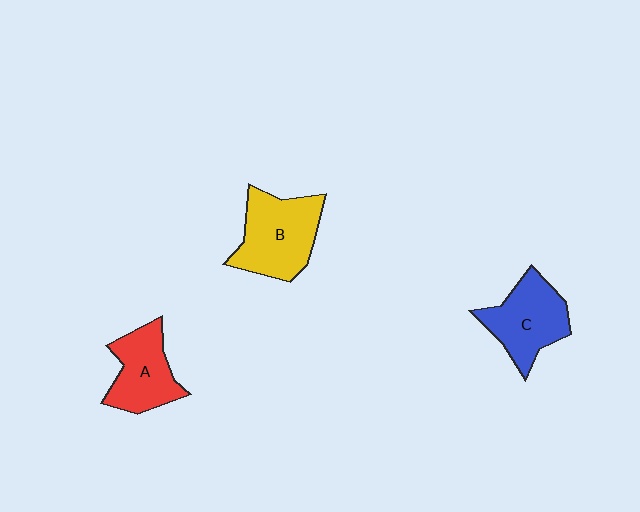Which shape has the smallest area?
Shape A (red).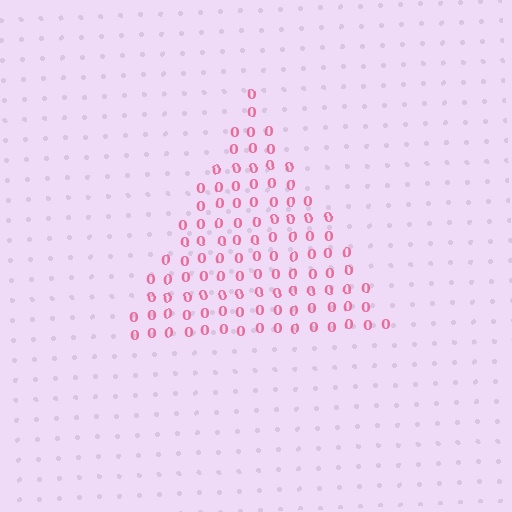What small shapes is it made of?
It is made of small digit 0's.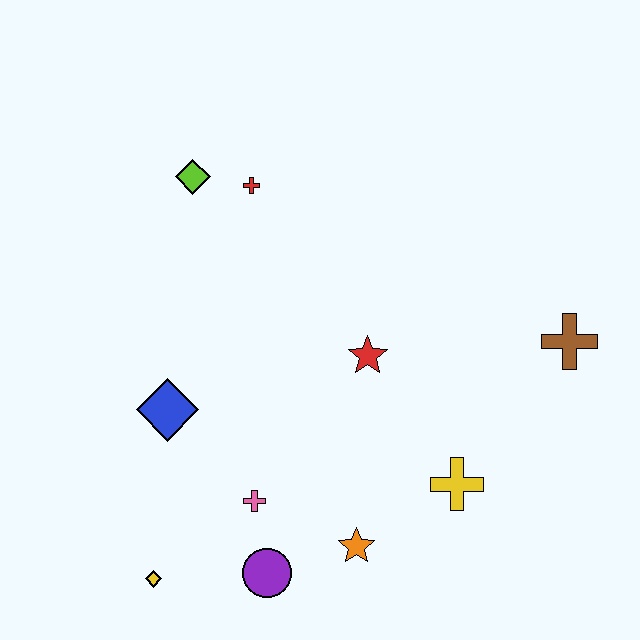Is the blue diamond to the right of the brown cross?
No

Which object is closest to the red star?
The yellow cross is closest to the red star.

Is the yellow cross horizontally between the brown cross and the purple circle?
Yes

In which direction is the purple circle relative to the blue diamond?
The purple circle is below the blue diamond.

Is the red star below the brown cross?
Yes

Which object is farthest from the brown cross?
The yellow diamond is farthest from the brown cross.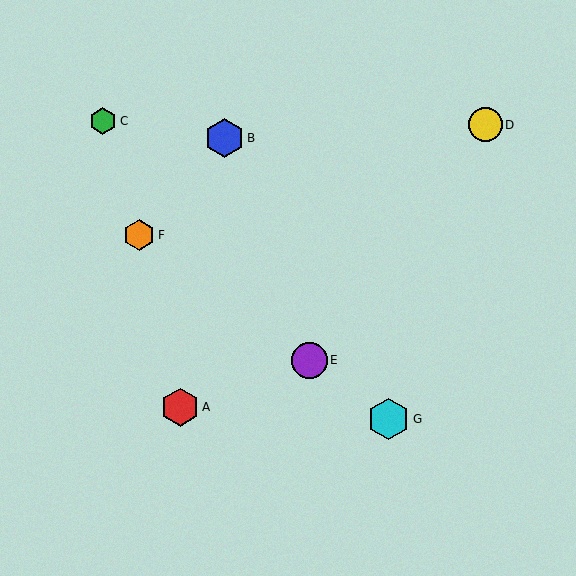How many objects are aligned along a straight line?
3 objects (E, F, G) are aligned along a straight line.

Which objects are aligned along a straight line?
Objects E, F, G are aligned along a straight line.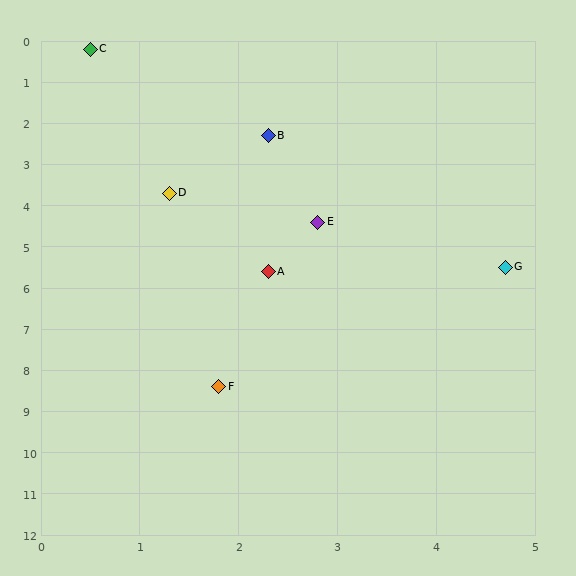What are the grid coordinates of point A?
Point A is at approximately (2.3, 5.6).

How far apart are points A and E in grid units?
Points A and E are about 1.3 grid units apart.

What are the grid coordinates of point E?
Point E is at approximately (2.8, 4.4).